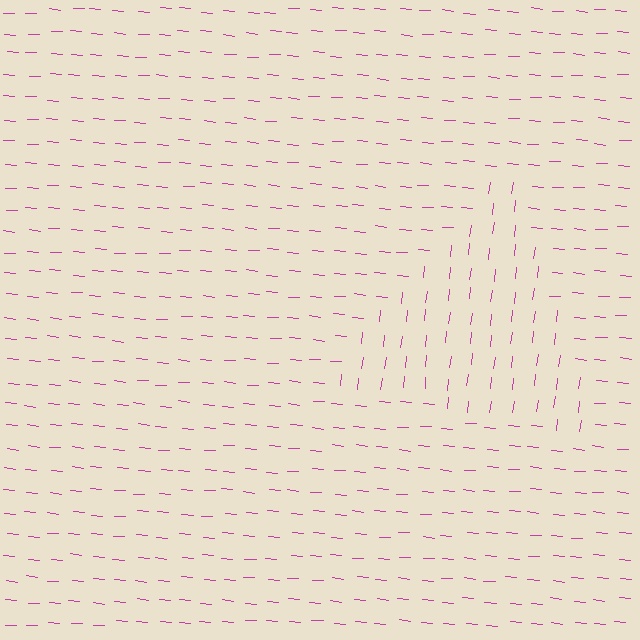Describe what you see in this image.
The image is filled with small magenta line segments. A triangle region in the image has lines oriented differently from the surrounding lines, creating a visible texture boundary.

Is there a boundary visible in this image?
Yes, there is a texture boundary formed by a change in line orientation.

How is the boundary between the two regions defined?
The boundary is defined purely by a change in line orientation (approximately 88 degrees difference). All lines are the same color and thickness.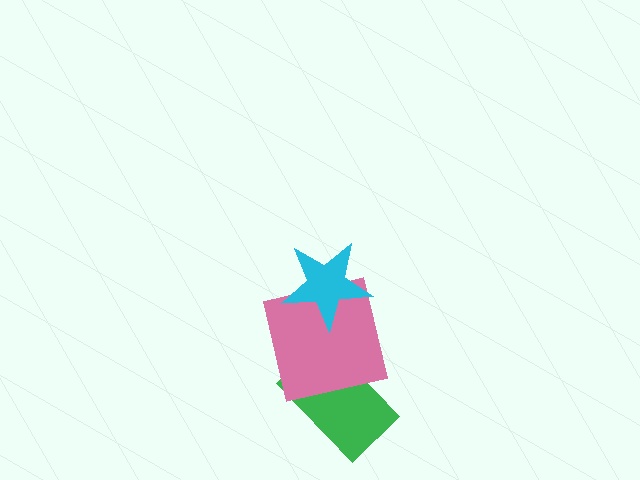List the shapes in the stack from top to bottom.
From top to bottom: the cyan star, the pink square, the green rectangle.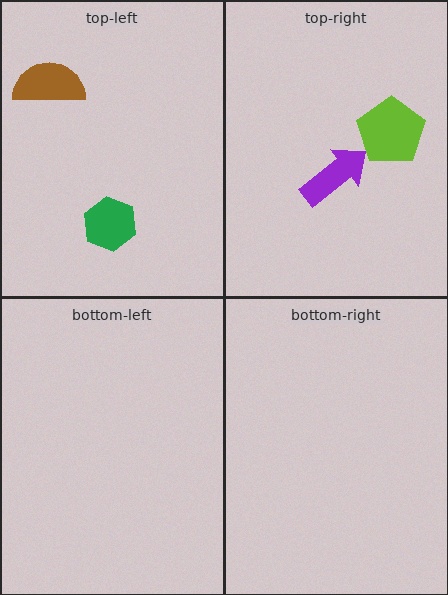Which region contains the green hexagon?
The top-left region.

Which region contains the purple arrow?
The top-right region.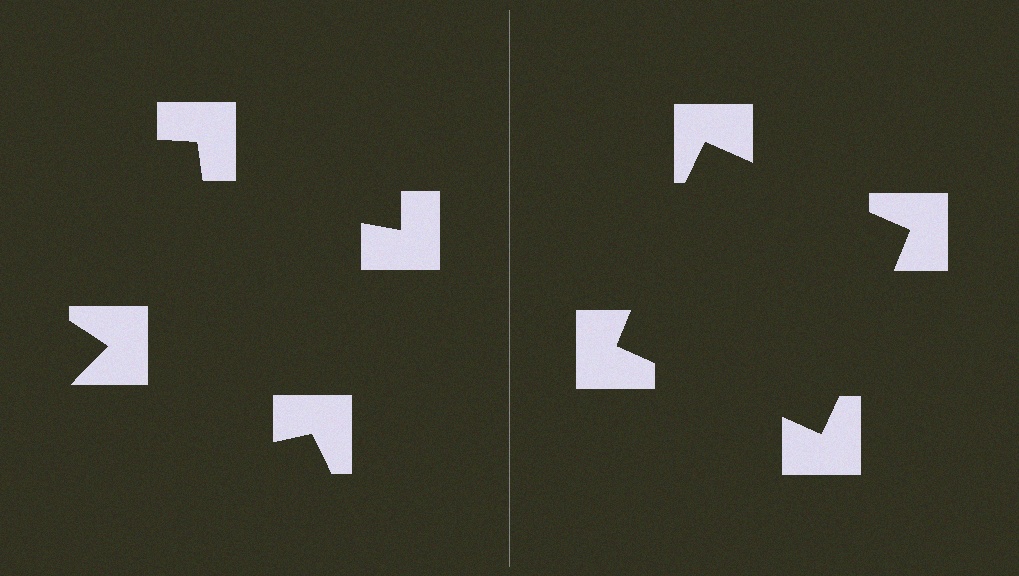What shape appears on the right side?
An illusory square.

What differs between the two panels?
The notched squares are positioned identically on both sides; only the wedge orientations differ. On the right they align to a square; on the left they are misaligned.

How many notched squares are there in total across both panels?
8 — 4 on each side.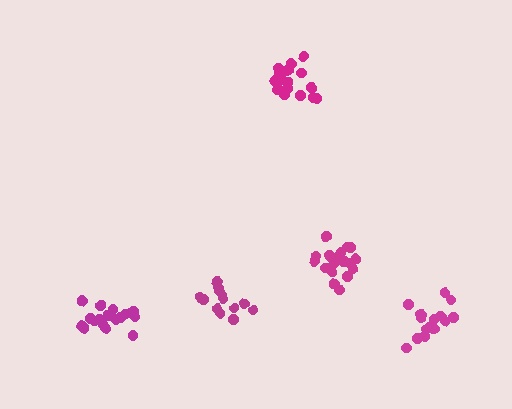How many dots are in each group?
Group 1: 17 dots, Group 2: 19 dots, Group 3: 13 dots, Group 4: 16 dots, Group 5: 19 dots (84 total).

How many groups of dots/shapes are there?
There are 5 groups.